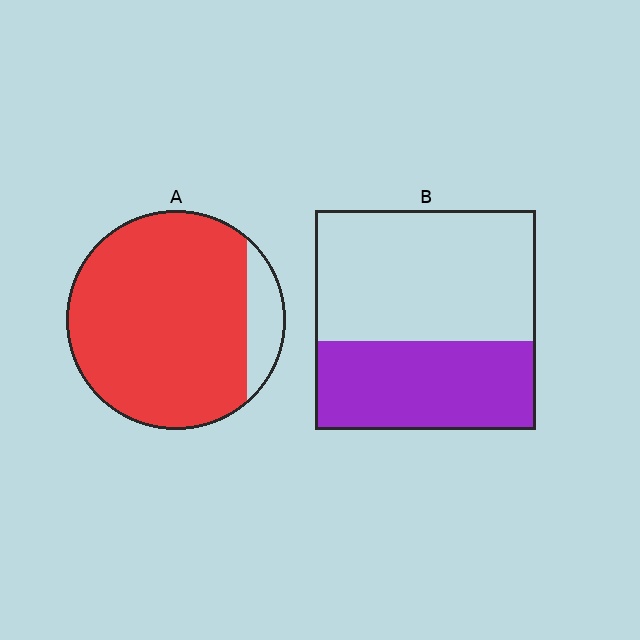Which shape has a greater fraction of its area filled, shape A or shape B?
Shape A.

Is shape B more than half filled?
No.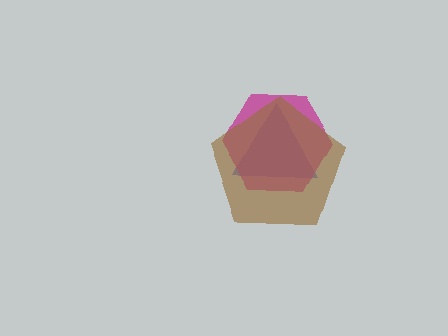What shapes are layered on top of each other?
The layered shapes are: a blue triangle, a magenta hexagon, a brown pentagon.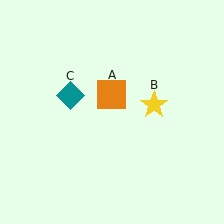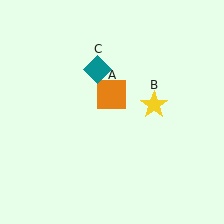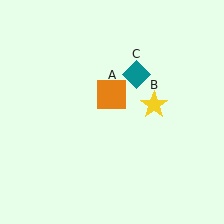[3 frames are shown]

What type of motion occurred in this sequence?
The teal diamond (object C) rotated clockwise around the center of the scene.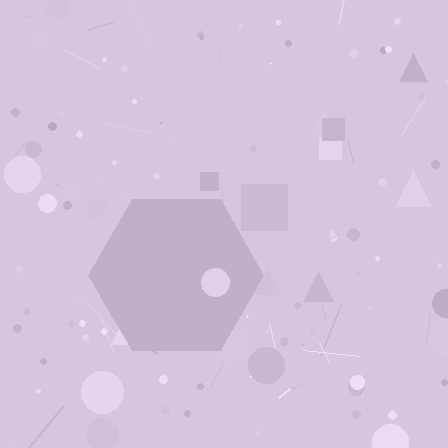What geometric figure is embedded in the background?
A hexagon is embedded in the background.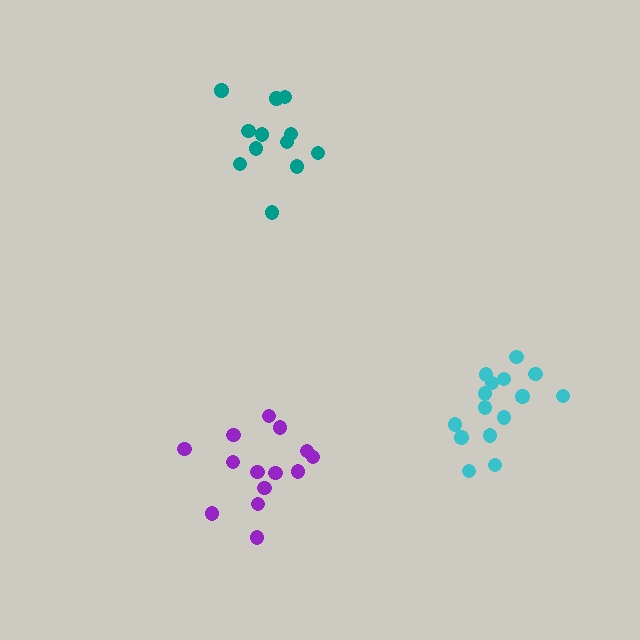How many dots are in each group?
Group 1: 12 dots, Group 2: 15 dots, Group 3: 14 dots (41 total).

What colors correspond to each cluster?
The clusters are colored: teal, cyan, purple.